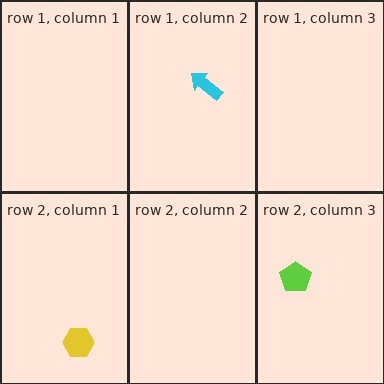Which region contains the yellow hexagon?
The row 2, column 1 region.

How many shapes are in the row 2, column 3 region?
1.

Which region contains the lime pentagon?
The row 2, column 3 region.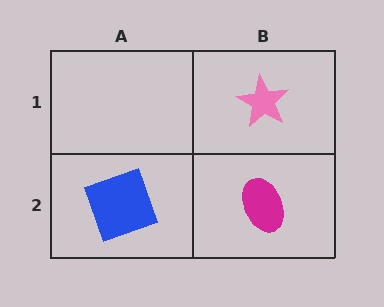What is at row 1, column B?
A pink star.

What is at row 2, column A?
A blue square.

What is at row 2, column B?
A magenta ellipse.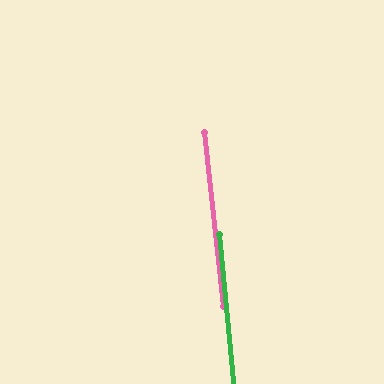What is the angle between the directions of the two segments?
Approximately 1 degree.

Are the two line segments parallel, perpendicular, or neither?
Parallel — their directions differ by only 0.8°.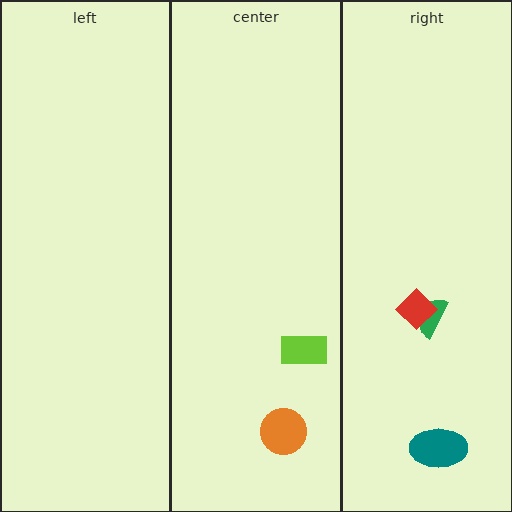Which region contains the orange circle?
The center region.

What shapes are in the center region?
The lime rectangle, the orange circle.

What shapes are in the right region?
The teal ellipse, the green semicircle, the red diamond.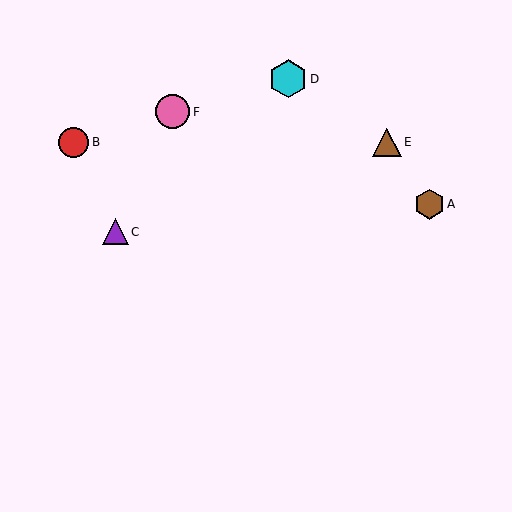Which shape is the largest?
The cyan hexagon (labeled D) is the largest.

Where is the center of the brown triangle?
The center of the brown triangle is at (387, 142).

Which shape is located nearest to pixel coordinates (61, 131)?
The red circle (labeled B) at (74, 142) is nearest to that location.